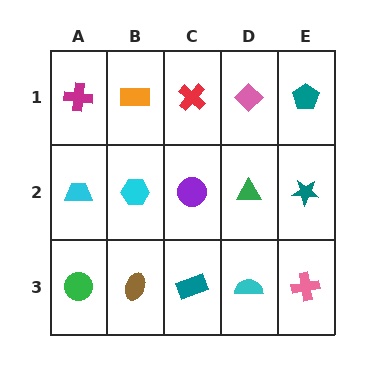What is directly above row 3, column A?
A cyan trapezoid.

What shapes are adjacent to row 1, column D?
A green triangle (row 2, column D), a red cross (row 1, column C), a teal pentagon (row 1, column E).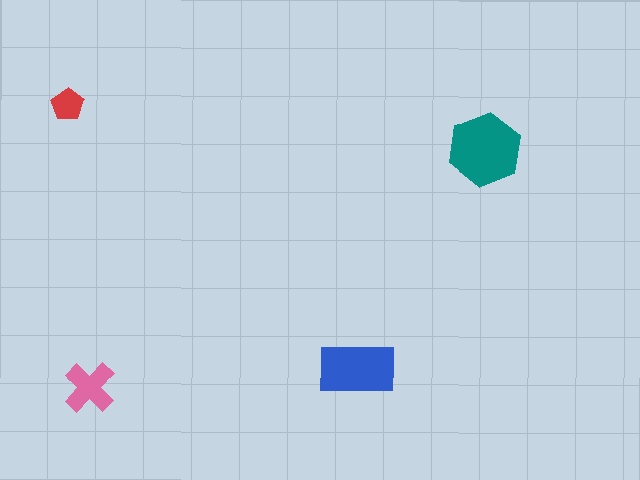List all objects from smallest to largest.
The red pentagon, the pink cross, the blue rectangle, the teal hexagon.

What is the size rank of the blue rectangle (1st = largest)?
2nd.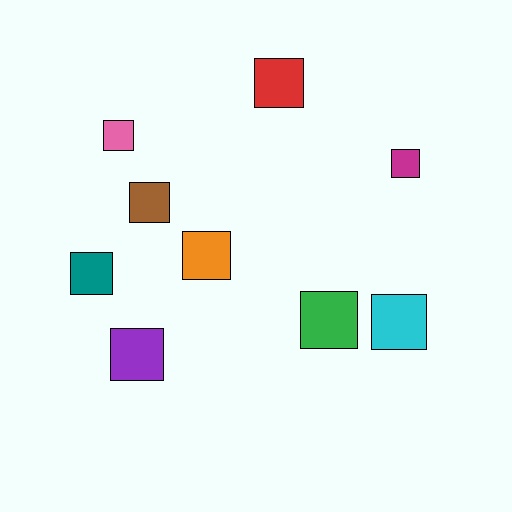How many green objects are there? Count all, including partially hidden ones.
There is 1 green object.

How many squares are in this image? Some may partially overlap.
There are 9 squares.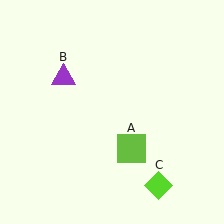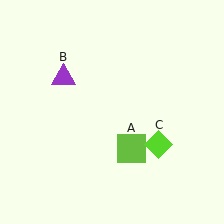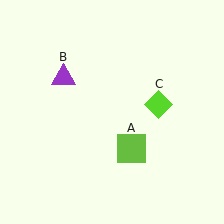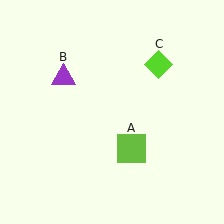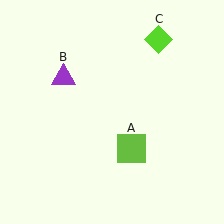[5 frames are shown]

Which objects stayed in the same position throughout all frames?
Lime square (object A) and purple triangle (object B) remained stationary.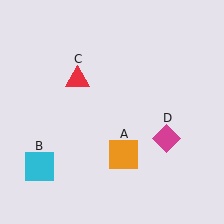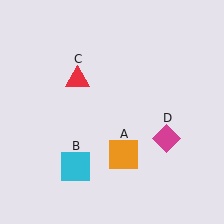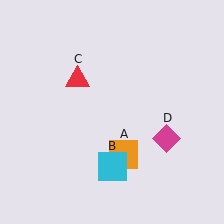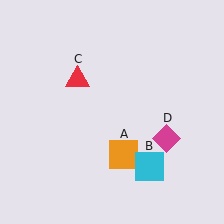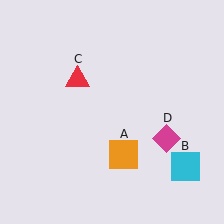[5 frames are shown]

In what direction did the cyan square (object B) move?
The cyan square (object B) moved right.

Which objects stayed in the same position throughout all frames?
Orange square (object A) and red triangle (object C) and magenta diamond (object D) remained stationary.